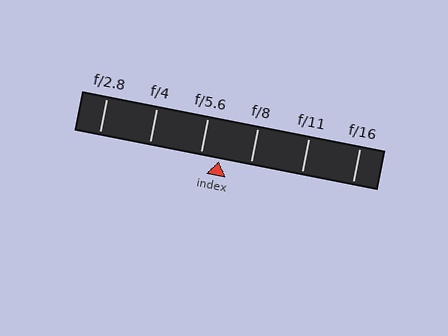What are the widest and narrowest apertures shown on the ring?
The widest aperture shown is f/2.8 and the narrowest is f/16.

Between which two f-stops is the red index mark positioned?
The index mark is between f/5.6 and f/8.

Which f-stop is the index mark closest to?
The index mark is closest to f/5.6.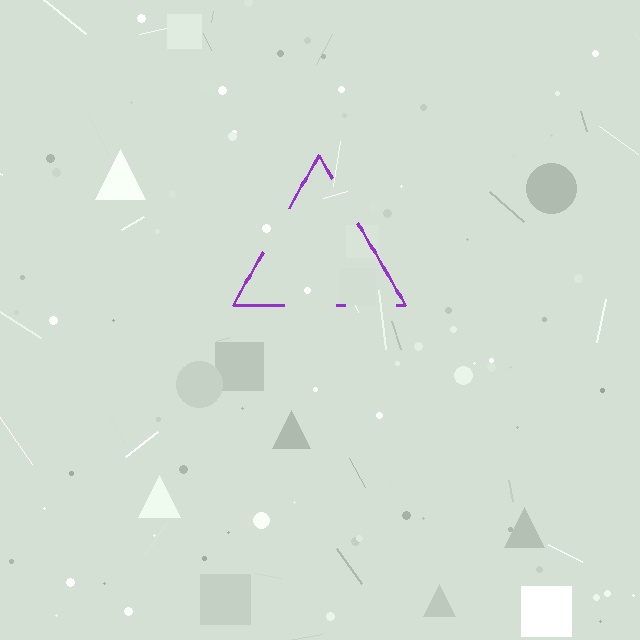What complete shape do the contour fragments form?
The contour fragments form a triangle.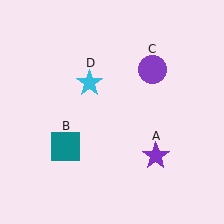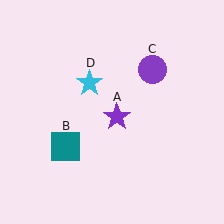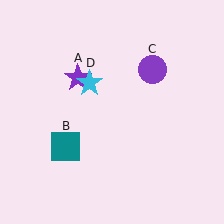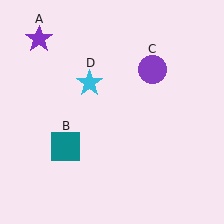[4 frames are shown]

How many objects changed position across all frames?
1 object changed position: purple star (object A).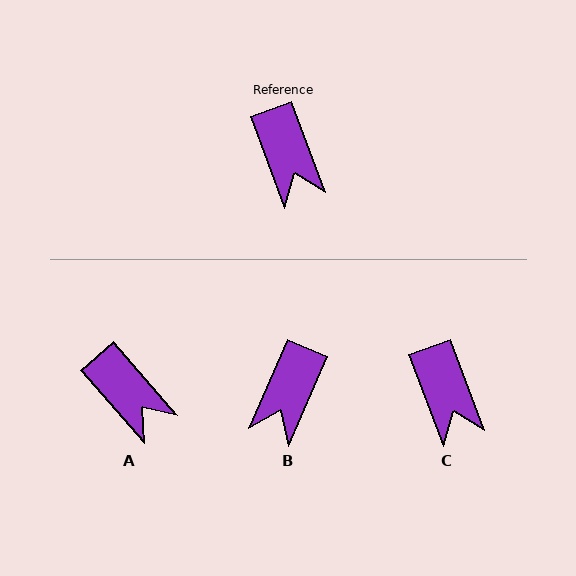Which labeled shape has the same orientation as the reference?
C.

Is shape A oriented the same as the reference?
No, it is off by about 21 degrees.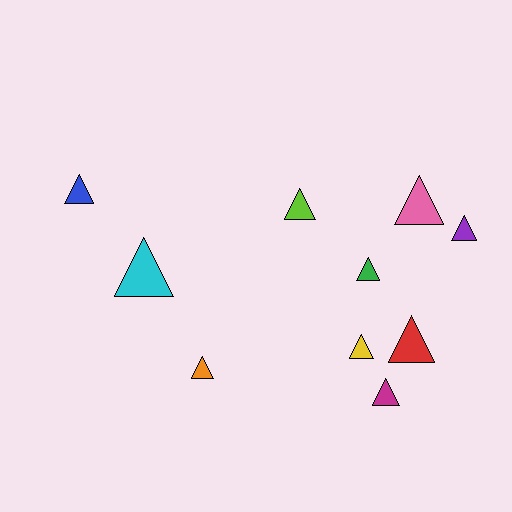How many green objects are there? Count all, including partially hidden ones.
There is 1 green object.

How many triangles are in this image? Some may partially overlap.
There are 10 triangles.